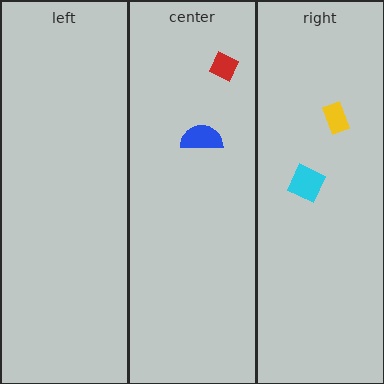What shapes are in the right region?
The yellow rectangle, the cyan square.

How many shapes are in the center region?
2.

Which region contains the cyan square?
The right region.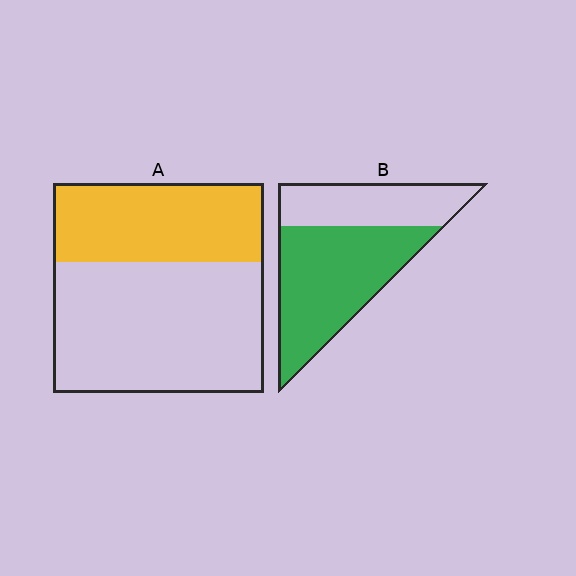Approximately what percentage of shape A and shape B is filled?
A is approximately 40% and B is approximately 65%.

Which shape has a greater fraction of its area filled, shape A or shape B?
Shape B.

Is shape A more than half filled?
No.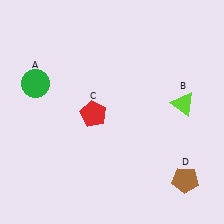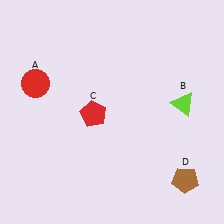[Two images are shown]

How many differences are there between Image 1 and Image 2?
There is 1 difference between the two images.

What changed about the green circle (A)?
In Image 1, A is green. In Image 2, it changed to red.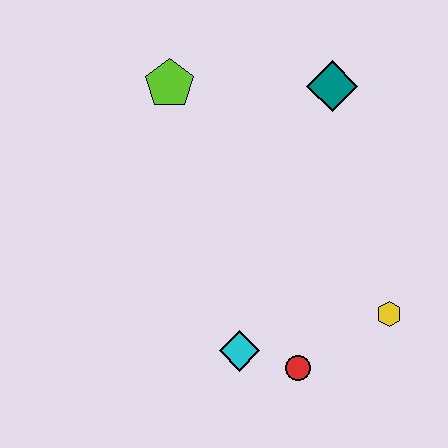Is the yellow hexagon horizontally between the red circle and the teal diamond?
No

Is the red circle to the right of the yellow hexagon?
No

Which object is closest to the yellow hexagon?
The red circle is closest to the yellow hexagon.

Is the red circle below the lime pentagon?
Yes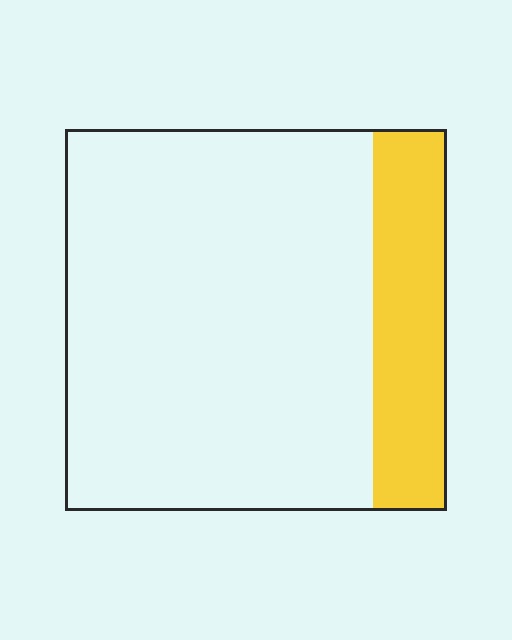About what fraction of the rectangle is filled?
About one fifth (1/5).